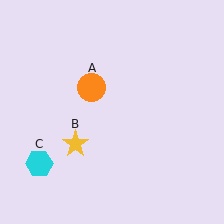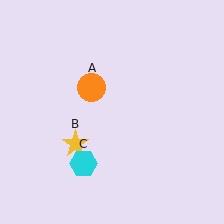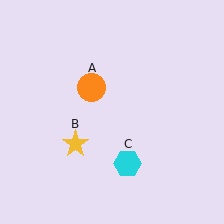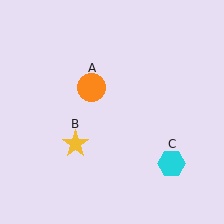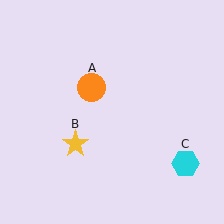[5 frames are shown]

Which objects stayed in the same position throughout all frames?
Orange circle (object A) and yellow star (object B) remained stationary.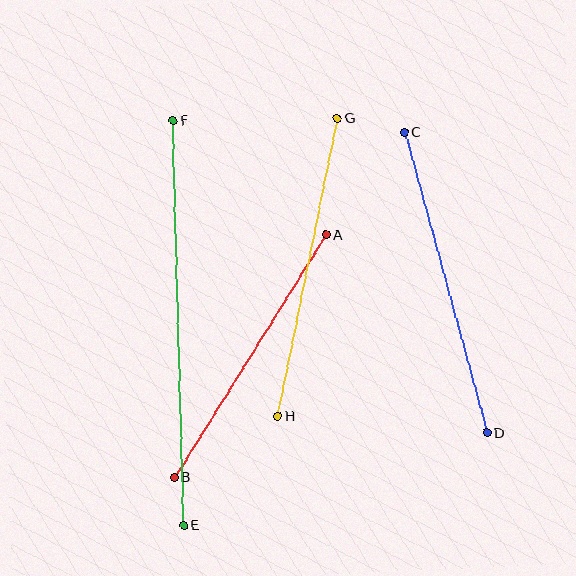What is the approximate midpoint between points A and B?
The midpoint is at approximately (250, 356) pixels.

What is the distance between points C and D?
The distance is approximately 312 pixels.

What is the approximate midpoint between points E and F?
The midpoint is at approximately (179, 323) pixels.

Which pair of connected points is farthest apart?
Points E and F are farthest apart.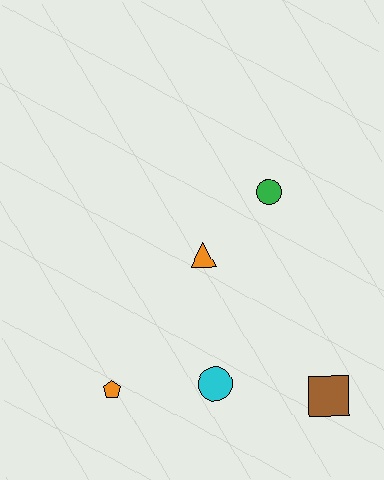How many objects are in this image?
There are 5 objects.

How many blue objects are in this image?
There are no blue objects.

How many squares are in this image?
There is 1 square.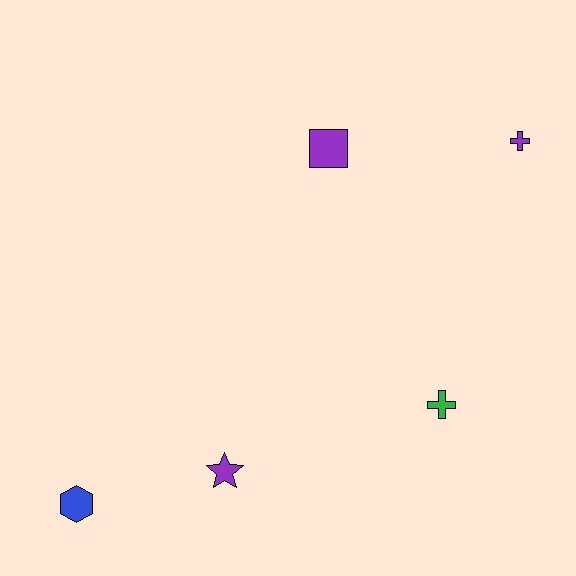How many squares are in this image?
There is 1 square.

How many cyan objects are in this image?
There are no cyan objects.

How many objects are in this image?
There are 5 objects.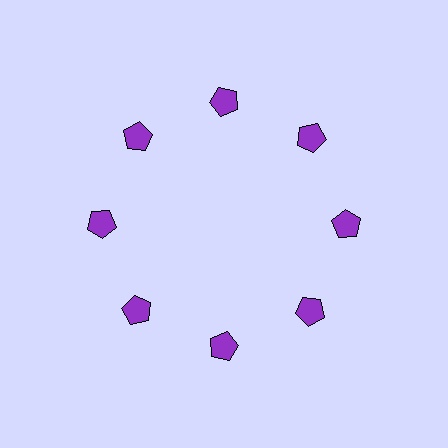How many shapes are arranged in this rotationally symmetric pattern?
There are 8 shapes, arranged in 8 groups of 1.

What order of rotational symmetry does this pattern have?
This pattern has 8-fold rotational symmetry.